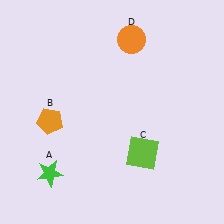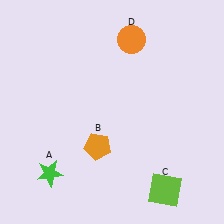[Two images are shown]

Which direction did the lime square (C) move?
The lime square (C) moved down.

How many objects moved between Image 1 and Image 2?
2 objects moved between the two images.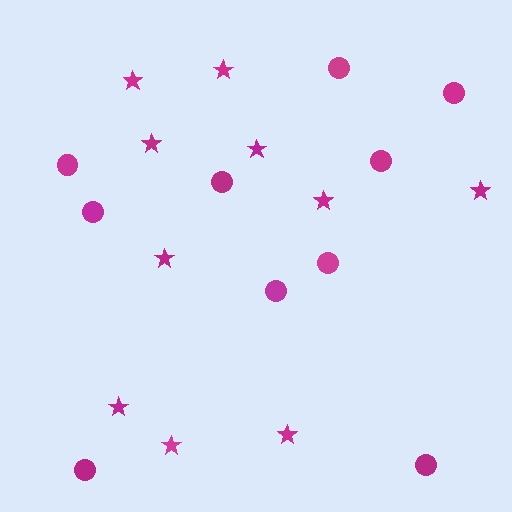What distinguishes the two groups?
There are 2 groups: one group of circles (10) and one group of stars (10).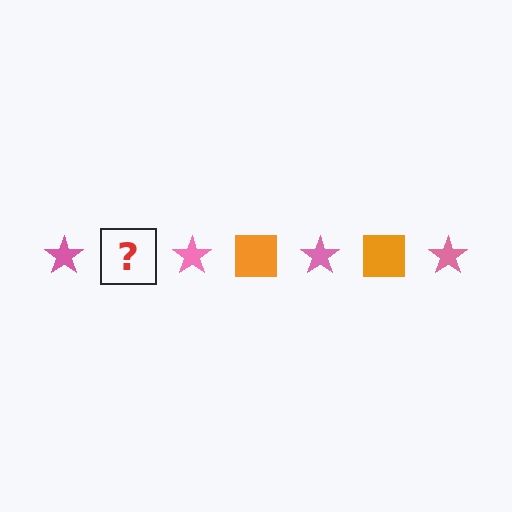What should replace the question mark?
The question mark should be replaced with an orange square.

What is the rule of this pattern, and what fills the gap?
The rule is that the pattern alternates between pink star and orange square. The gap should be filled with an orange square.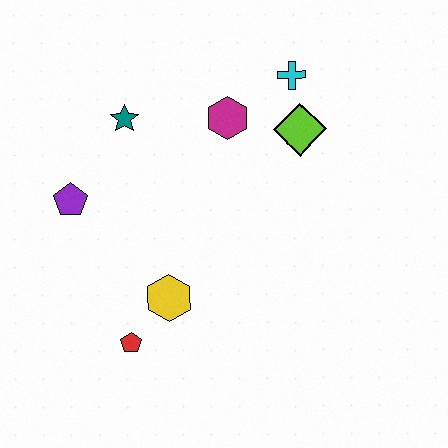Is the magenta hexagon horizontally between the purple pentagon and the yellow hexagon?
No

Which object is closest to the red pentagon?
The yellow hexagon is closest to the red pentagon.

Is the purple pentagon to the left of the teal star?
Yes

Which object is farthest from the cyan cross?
The red pentagon is farthest from the cyan cross.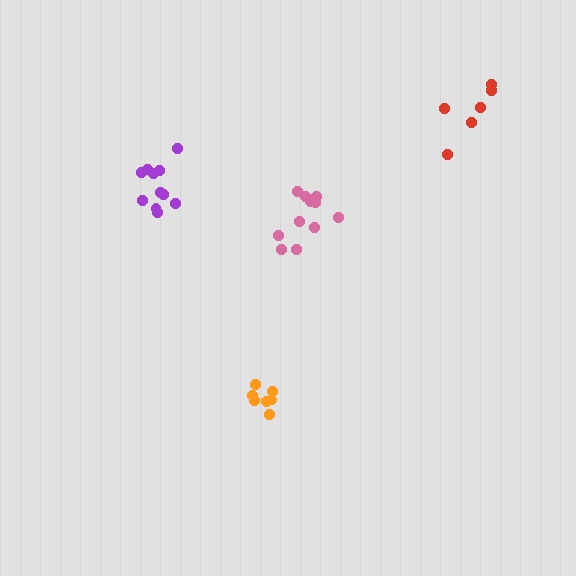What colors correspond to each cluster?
The clusters are colored: pink, orange, purple, red.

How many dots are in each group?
Group 1: 11 dots, Group 2: 7 dots, Group 3: 11 dots, Group 4: 6 dots (35 total).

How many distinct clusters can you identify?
There are 4 distinct clusters.